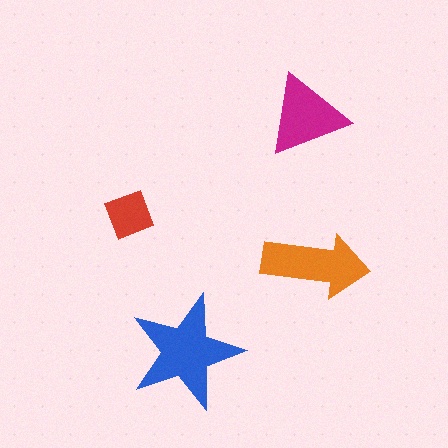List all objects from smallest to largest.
The red diamond, the magenta triangle, the orange arrow, the blue star.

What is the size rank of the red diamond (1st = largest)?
4th.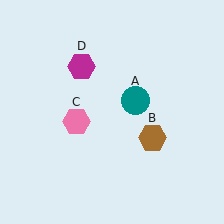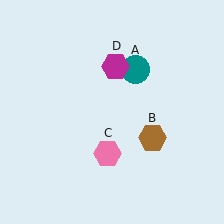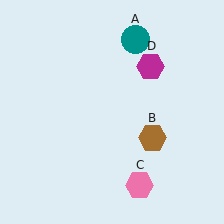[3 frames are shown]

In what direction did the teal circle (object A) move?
The teal circle (object A) moved up.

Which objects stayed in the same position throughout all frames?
Brown hexagon (object B) remained stationary.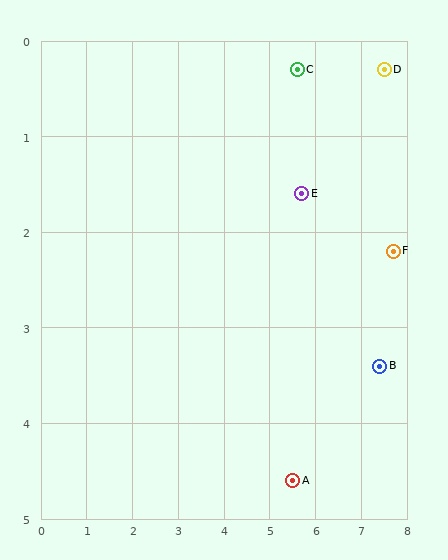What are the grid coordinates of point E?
Point E is at approximately (5.7, 1.6).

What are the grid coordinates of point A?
Point A is at approximately (5.5, 4.6).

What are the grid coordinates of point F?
Point F is at approximately (7.7, 2.2).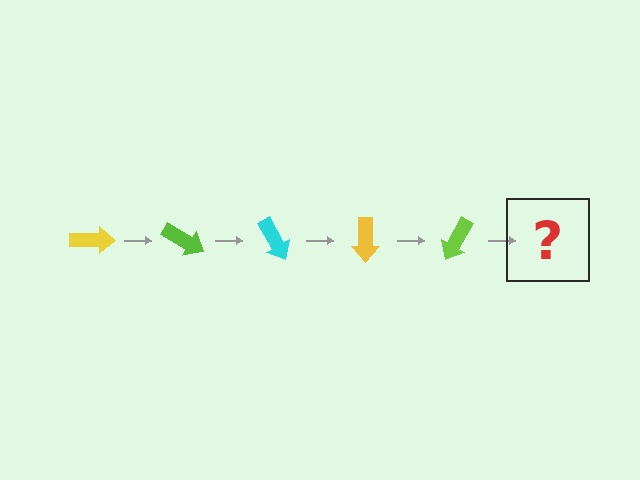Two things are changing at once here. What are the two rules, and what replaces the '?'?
The two rules are that it rotates 30 degrees each step and the color cycles through yellow, lime, and cyan. The '?' should be a cyan arrow, rotated 150 degrees from the start.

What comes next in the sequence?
The next element should be a cyan arrow, rotated 150 degrees from the start.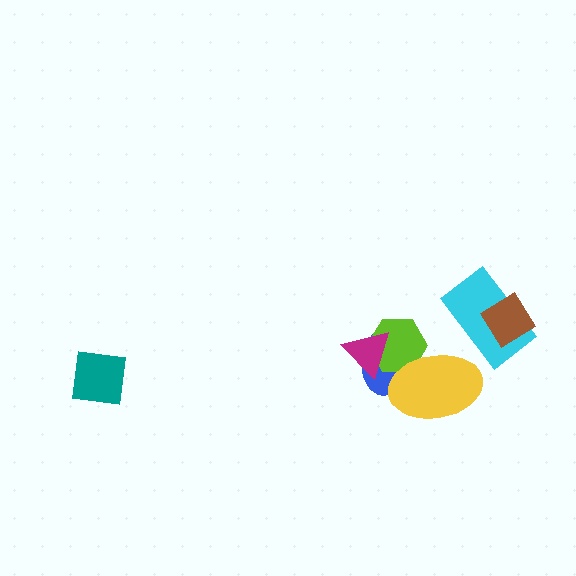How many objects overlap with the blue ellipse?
3 objects overlap with the blue ellipse.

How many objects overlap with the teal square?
0 objects overlap with the teal square.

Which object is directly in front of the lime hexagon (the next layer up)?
The yellow ellipse is directly in front of the lime hexagon.